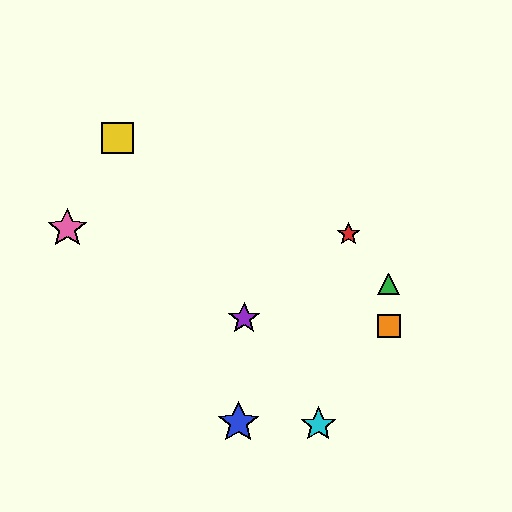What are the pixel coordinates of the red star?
The red star is at (349, 234).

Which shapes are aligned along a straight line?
The yellow square, the purple star, the cyan star are aligned along a straight line.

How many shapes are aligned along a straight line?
3 shapes (the yellow square, the purple star, the cyan star) are aligned along a straight line.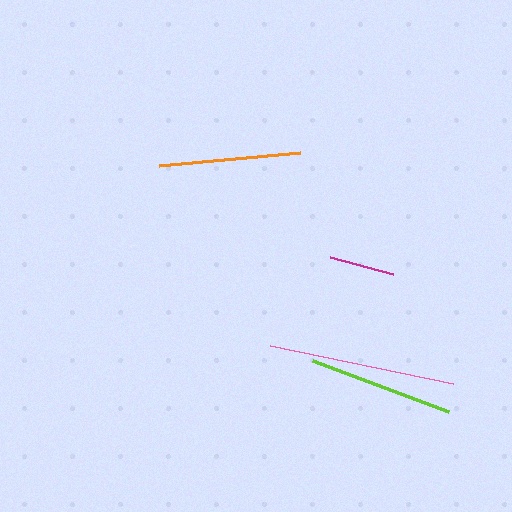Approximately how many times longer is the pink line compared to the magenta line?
The pink line is approximately 2.9 times the length of the magenta line.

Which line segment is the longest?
The pink line is the longest at approximately 187 pixels.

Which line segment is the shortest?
The magenta line is the shortest at approximately 65 pixels.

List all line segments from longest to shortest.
From longest to shortest: pink, lime, orange, magenta.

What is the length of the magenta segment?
The magenta segment is approximately 65 pixels long.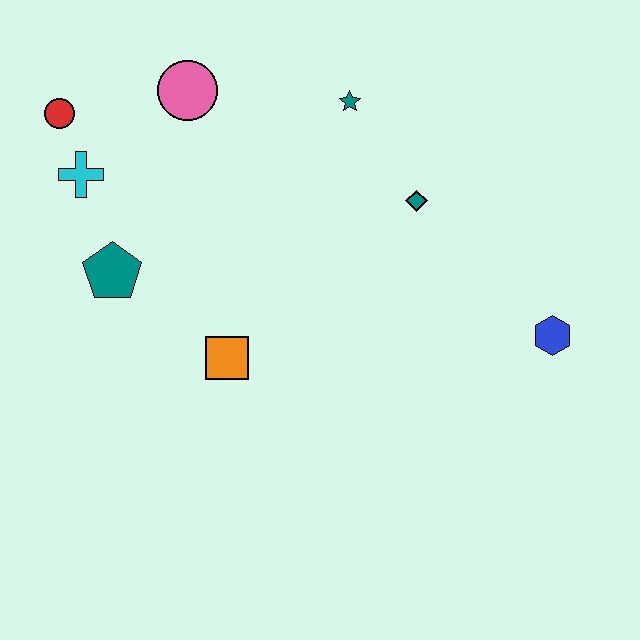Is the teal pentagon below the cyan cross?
Yes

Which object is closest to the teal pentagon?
The cyan cross is closest to the teal pentagon.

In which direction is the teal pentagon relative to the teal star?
The teal pentagon is to the left of the teal star.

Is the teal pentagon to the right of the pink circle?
No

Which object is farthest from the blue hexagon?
The red circle is farthest from the blue hexagon.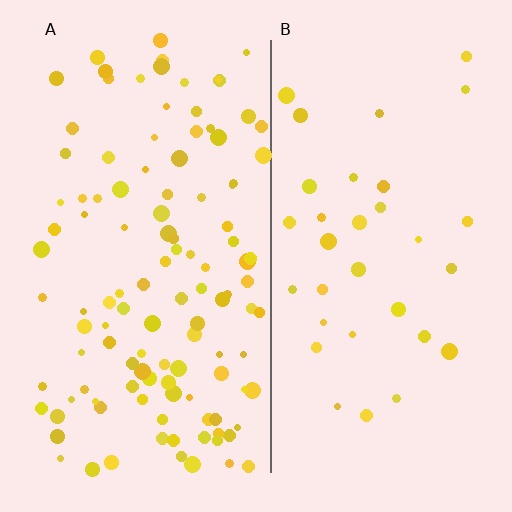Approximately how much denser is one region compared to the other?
Approximately 3.4× — region A over region B.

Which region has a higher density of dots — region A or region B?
A (the left).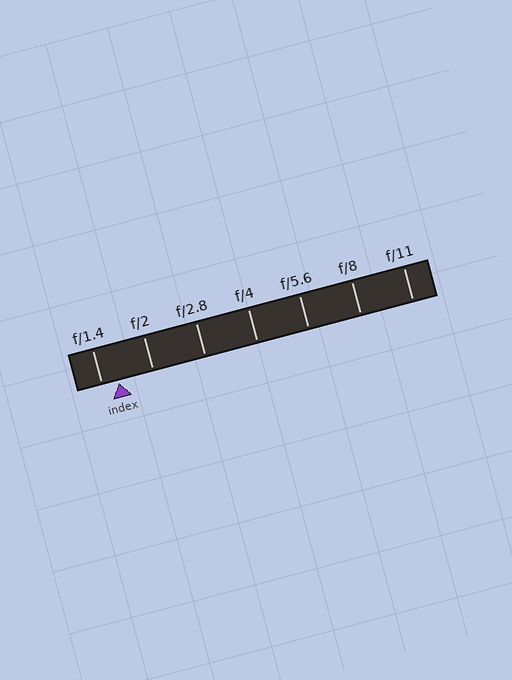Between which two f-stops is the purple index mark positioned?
The index mark is between f/1.4 and f/2.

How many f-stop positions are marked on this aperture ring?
There are 7 f-stop positions marked.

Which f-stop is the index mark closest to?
The index mark is closest to f/1.4.